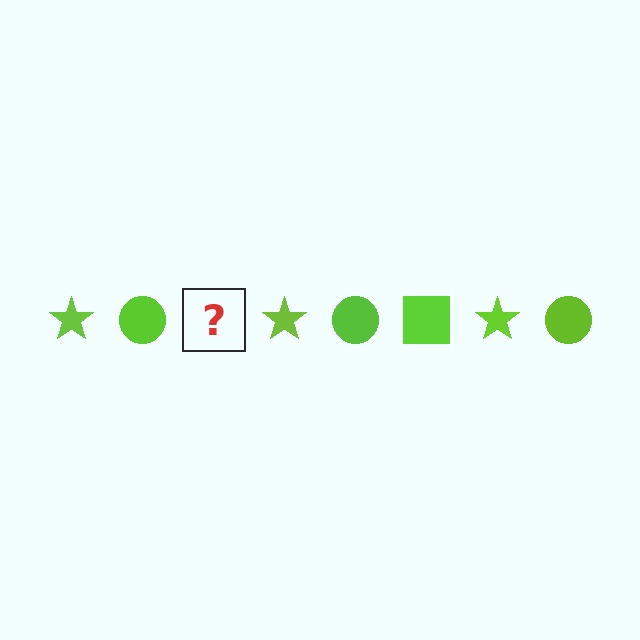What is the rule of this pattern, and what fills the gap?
The rule is that the pattern cycles through star, circle, square shapes in lime. The gap should be filled with a lime square.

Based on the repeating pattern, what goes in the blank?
The blank should be a lime square.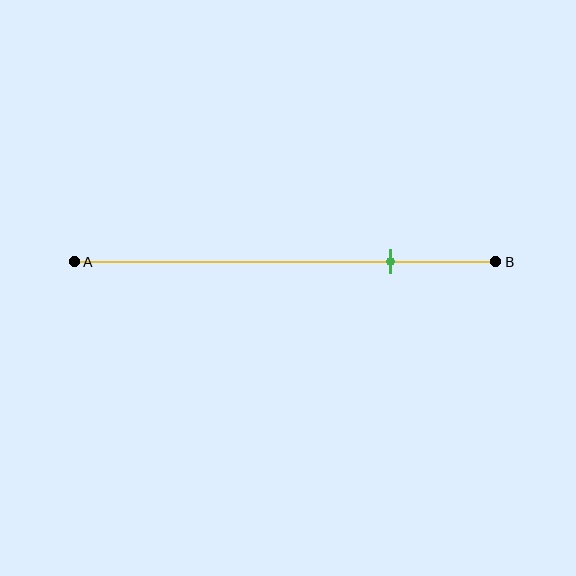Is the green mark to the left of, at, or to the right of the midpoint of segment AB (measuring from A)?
The green mark is to the right of the midpoint of segment AB.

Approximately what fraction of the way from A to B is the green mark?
The green mark is approximately 75% of the way from A to B.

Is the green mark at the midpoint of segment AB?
No, the mark is at about 75% from A, not at the 50% midpoint.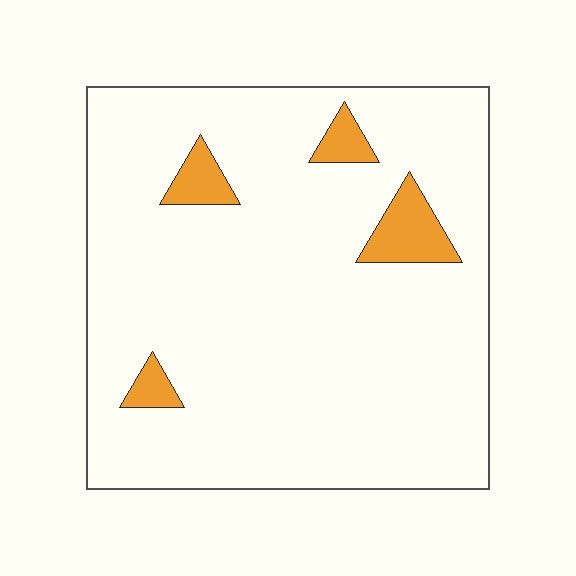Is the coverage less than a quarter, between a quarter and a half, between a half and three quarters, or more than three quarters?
Less than a quarter.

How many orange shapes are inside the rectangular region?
4.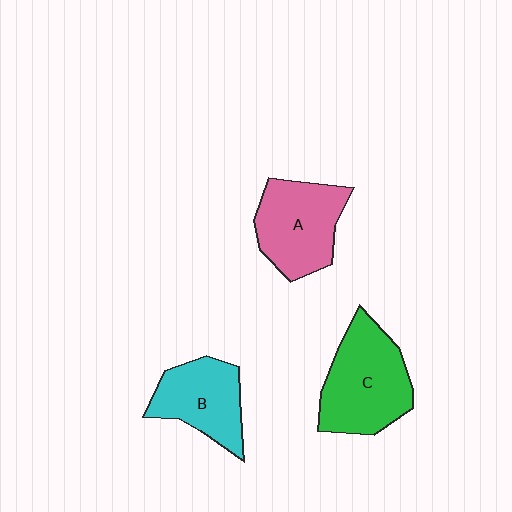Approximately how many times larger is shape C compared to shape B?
Approximately 1.3 times.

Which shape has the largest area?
Shape C (green).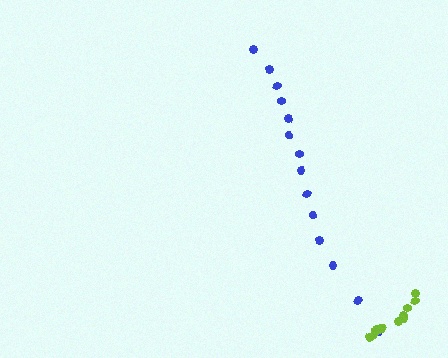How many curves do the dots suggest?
There are 2 distinct paths.